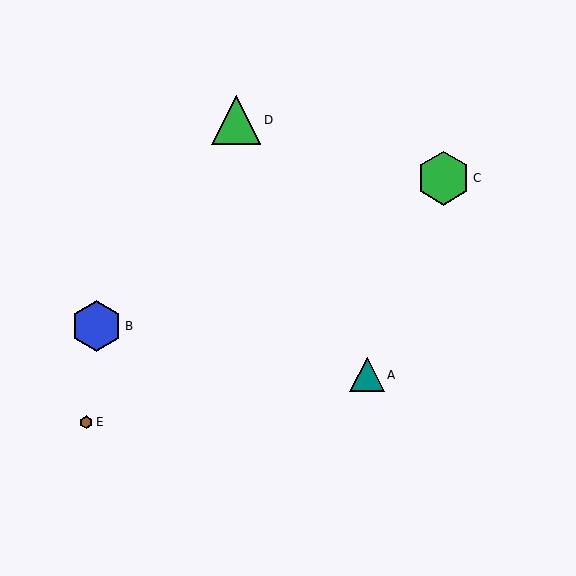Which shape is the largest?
The green hexagon (labeled C) is the largest.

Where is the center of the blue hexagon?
The center of the blue hexagon is at (96, 326).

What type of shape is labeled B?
Shape B is a blue hexagon.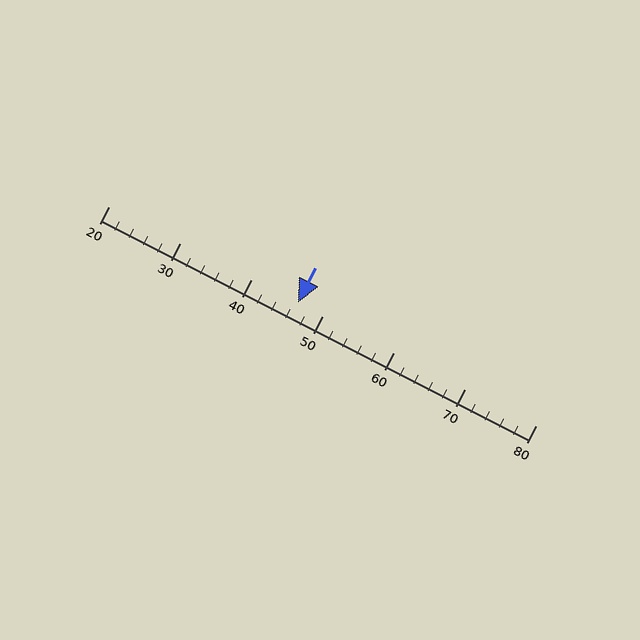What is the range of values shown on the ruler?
The ruler shows values from 20 to 80.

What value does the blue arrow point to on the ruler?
The blue arrow points to approximately 47.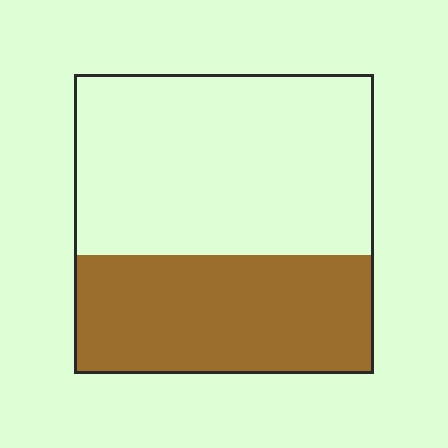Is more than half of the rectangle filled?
No.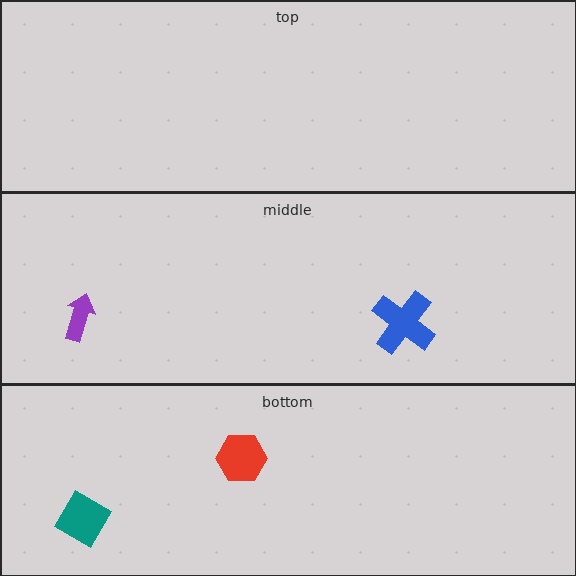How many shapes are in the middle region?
2.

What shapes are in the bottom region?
The teal diamond, the red hexagon.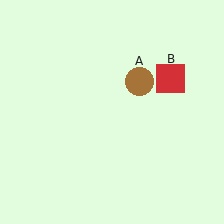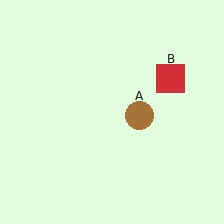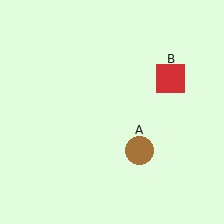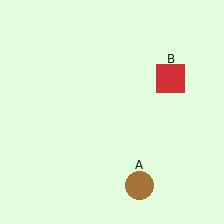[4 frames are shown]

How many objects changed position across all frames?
1 object changed position: brown circle (object A).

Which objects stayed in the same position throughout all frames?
Red square (object B) remained stationary.